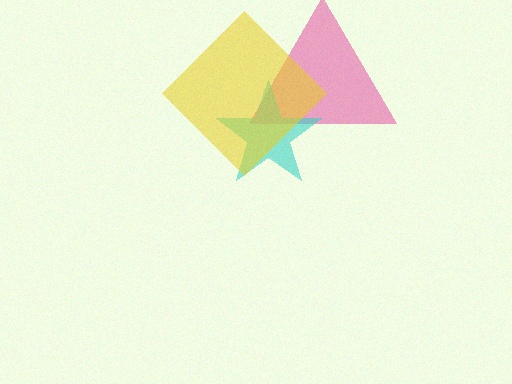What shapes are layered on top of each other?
The layered shapes are: a pink triangle, a cyan star, a yellow diamond.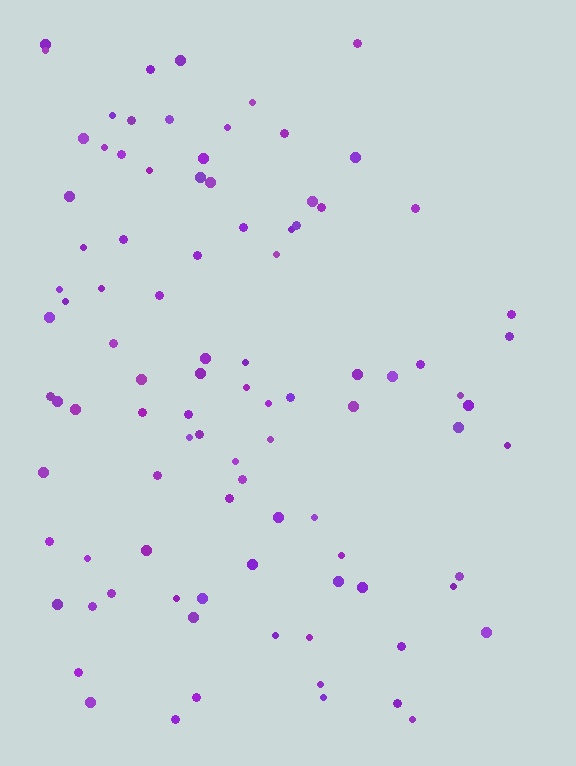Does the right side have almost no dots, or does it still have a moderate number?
Still a moderate number, just noticeably fewer than the left.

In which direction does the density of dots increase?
From right to left, with the left side densest.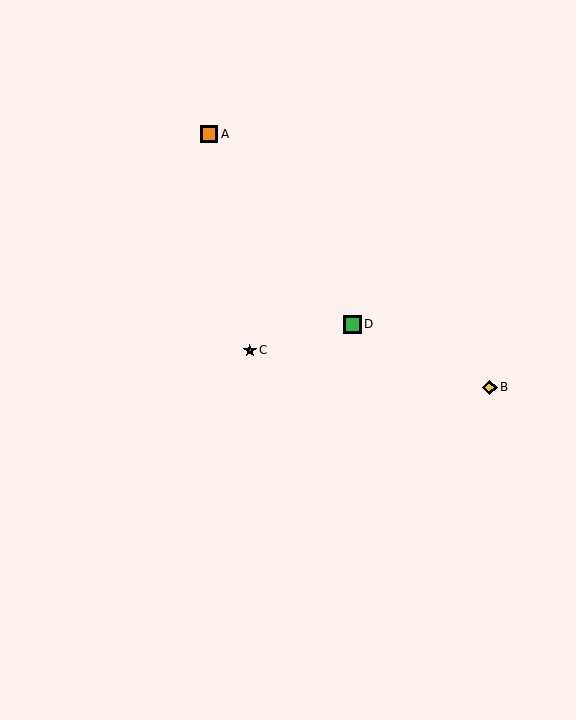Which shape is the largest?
The green square (labeled D) is the largest.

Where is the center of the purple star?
The center of the purple star is at (250, 350).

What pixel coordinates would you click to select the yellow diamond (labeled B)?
Click at (490, 387) to select the yellow diamond B.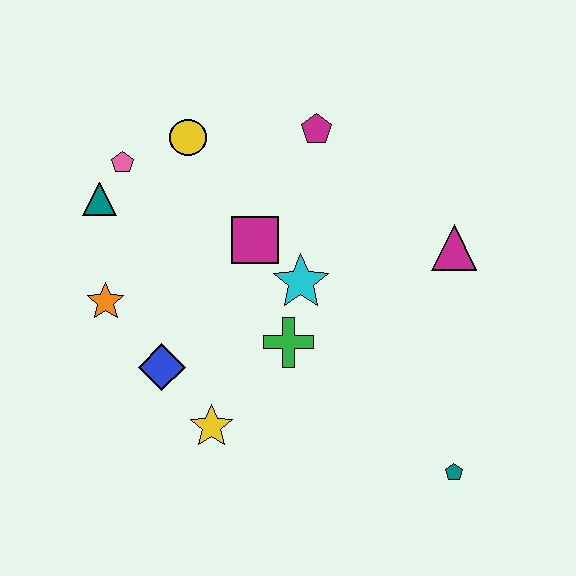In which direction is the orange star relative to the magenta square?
The orange star is to the left of the magenta square.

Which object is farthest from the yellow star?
The magenta pentagon is farthest from the yellow star.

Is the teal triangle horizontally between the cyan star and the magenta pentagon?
No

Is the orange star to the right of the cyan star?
No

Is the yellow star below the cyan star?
Yes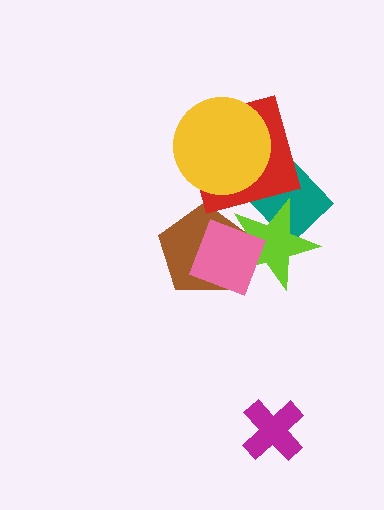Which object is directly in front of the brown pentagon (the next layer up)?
The lime star is directly in front of the brown pentagon.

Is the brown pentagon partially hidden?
Yes, it is partially covered by another shape.